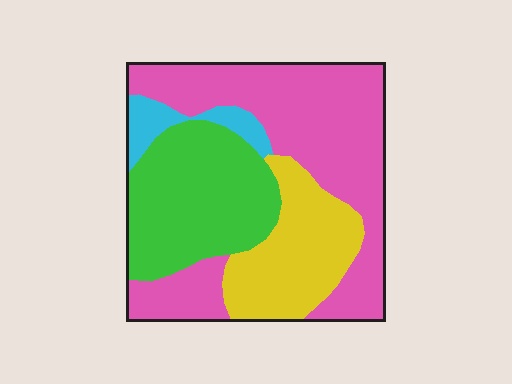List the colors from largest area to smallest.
From largest to smallest: pink, green, yellow, cyan.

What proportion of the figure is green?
Green takes up about one quarter (1/4) of the figure.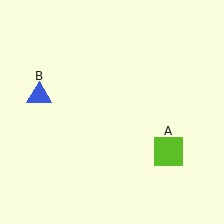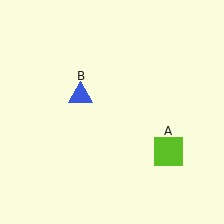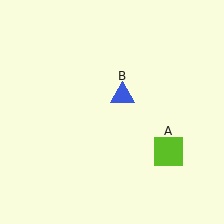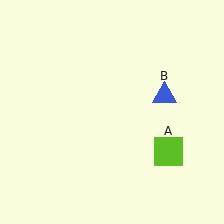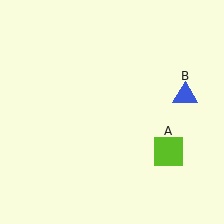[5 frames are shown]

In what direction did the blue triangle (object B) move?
The blue triangle (object B) moved right.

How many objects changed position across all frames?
1 object changed position: blue triangle (object B).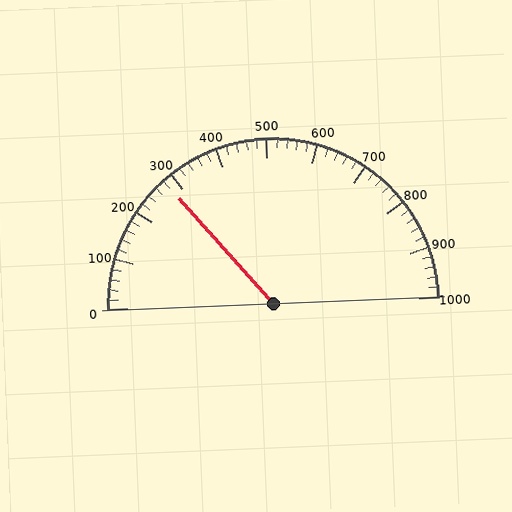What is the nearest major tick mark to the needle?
The nearest major tick mark is 300.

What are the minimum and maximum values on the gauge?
The gauge ranges from 0 to 1000.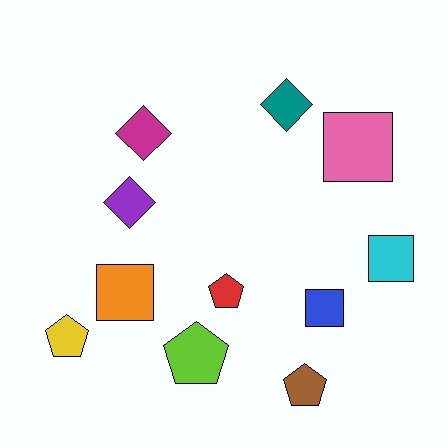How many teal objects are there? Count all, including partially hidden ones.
There is 1 teal object.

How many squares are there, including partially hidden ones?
There are 4 squares.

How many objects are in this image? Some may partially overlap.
There are 11 objects.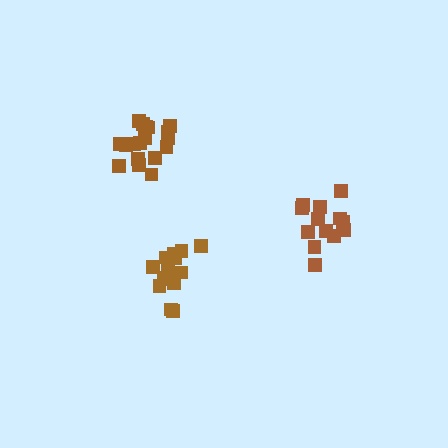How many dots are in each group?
Group 1: 15 dots, Group 2: 13 dots, Group 3: 19 dots (47 total).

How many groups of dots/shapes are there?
There are 3 groups.